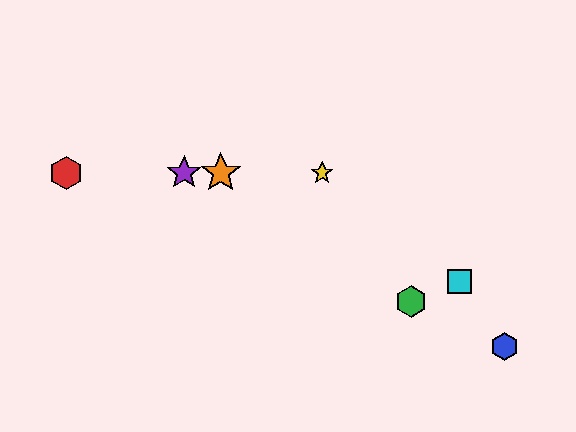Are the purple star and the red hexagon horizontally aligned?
Yes, both are at y≈173.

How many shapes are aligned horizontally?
4 shapes (the red hexagon, the yellow star, the purple star, the orange star) are aligned horizontally.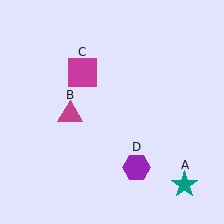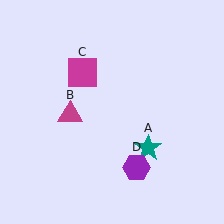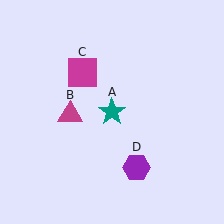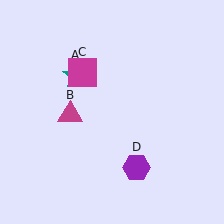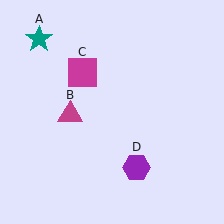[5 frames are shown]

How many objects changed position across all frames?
1 object changed position: teal star (object A).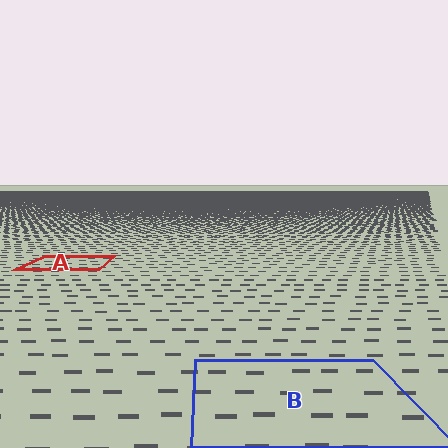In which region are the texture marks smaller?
The texture marks are smaller in region A, because it is farther away.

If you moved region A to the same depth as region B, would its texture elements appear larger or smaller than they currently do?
They would appear larger. At a closer depth, the same texture elements are projected at a bigger on-screen size.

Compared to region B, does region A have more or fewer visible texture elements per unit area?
Region A has more texture elements per unit area — they are packed more densely because it is farther away.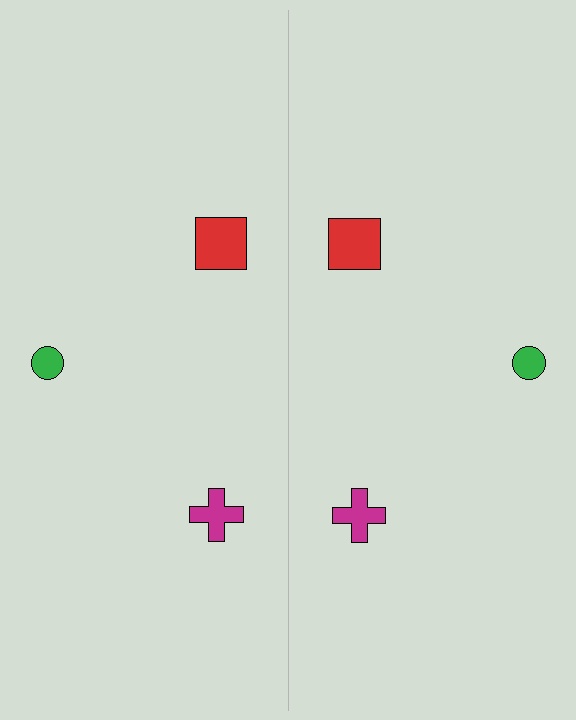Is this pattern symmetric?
Yes, this pattern has bilateral (reflection) symmetry.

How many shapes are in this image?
There are 6 shapes in this image.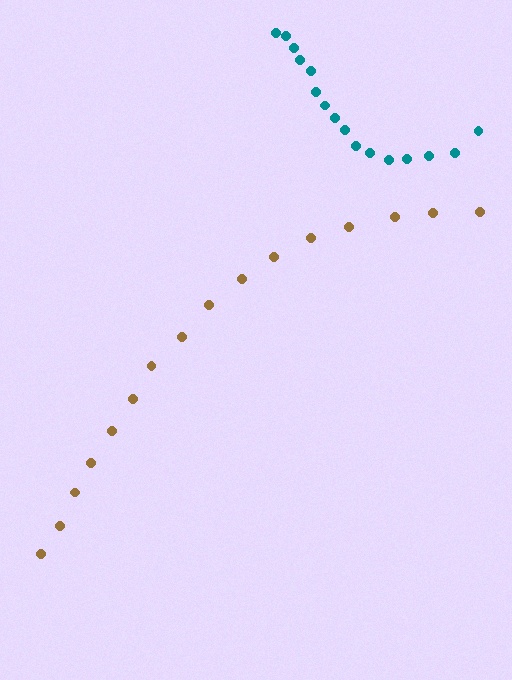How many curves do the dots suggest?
There are 2 distinct paths.